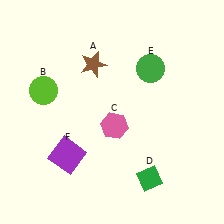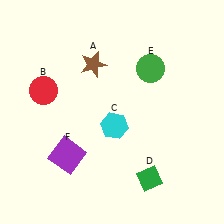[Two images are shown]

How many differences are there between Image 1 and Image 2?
There are 2 differences between the two images.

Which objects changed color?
B changed from lime to red. C changed from pink to cyan.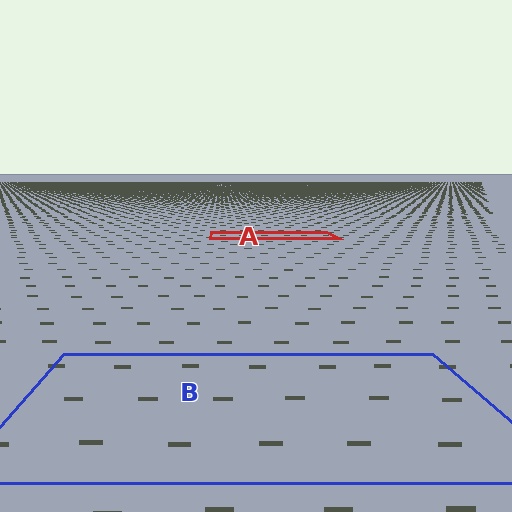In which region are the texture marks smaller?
The texture marks are smaller in region A, because it is farther away.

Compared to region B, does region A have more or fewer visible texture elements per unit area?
Region A has more texture elements per unit area — they are packed more densely because it is farther away.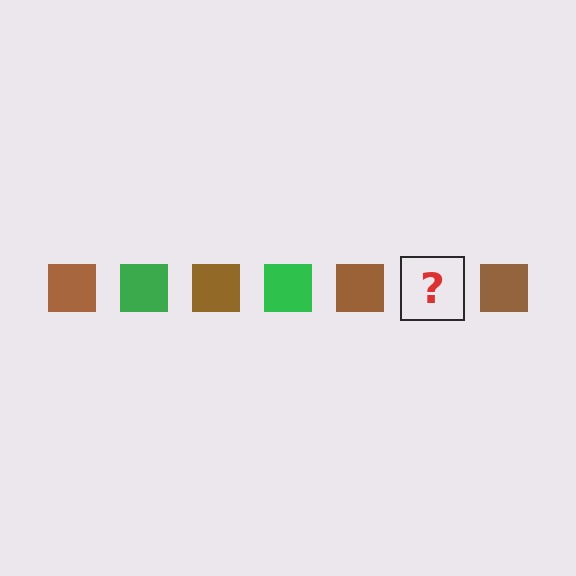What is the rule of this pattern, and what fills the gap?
The rule is that the pattern cycles through brown, green squares. The gap should be filled with a green square.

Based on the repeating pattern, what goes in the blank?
The blank should be a green square.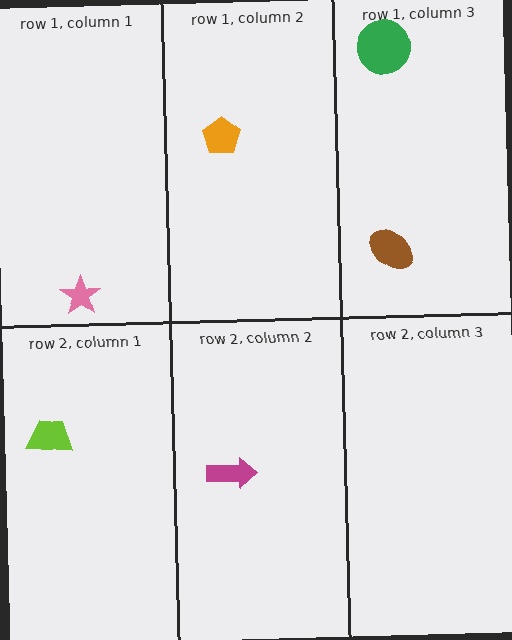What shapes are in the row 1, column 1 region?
The pink star.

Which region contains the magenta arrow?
The row 2, column 2 region.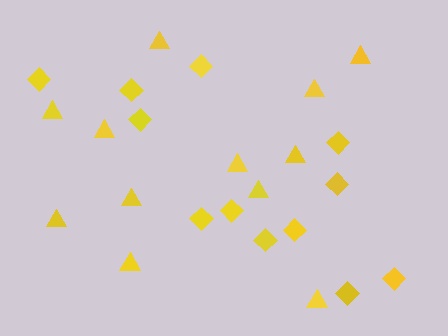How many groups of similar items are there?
There are 2 groups: one group of triangles (12) and one group of diamonds (12).